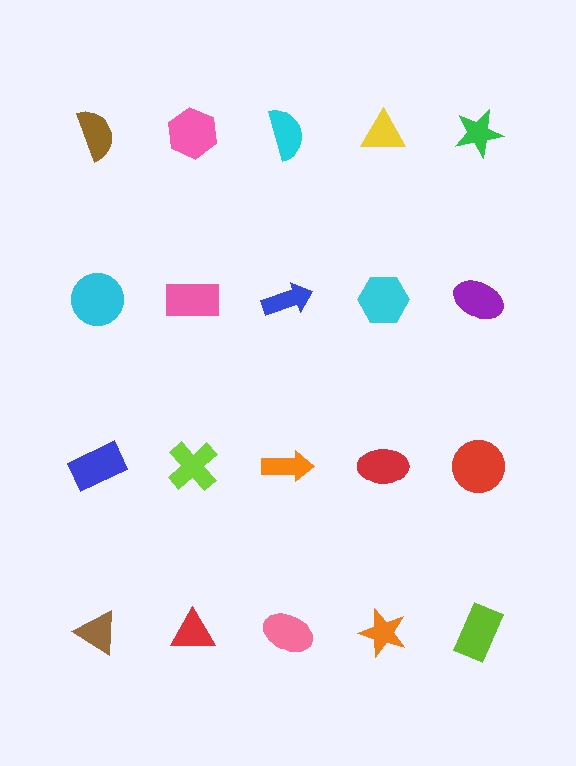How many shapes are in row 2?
5 shapes.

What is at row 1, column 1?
A brown semicircle.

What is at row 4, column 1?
A brown triangle.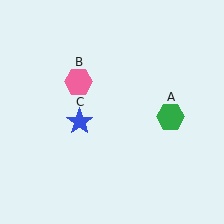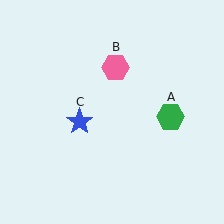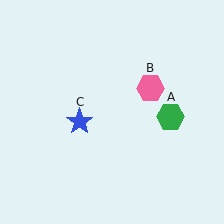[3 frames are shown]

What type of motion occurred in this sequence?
The pink hexagon (object B) rotated clockwise around the center of the scene.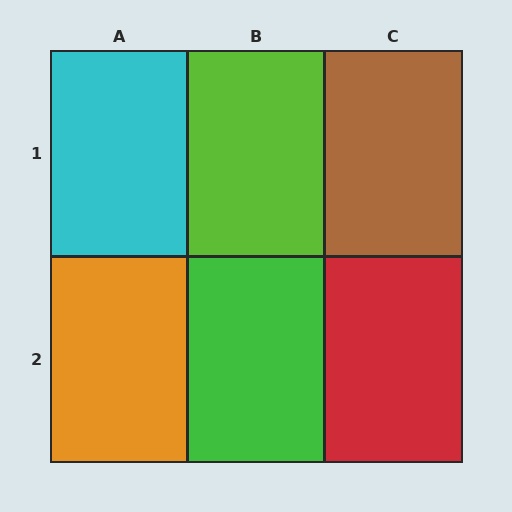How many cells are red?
1 cell is red.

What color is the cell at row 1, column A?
Cyan.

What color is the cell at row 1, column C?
Brown.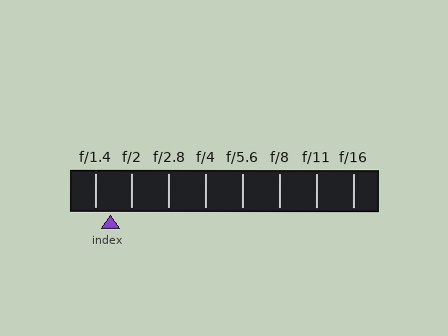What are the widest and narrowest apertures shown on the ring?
The widest aperture shown is f/1.4 and the narrowest is f/16.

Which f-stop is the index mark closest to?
The index mark is closest to f/1.4.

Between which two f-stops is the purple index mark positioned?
The index mark is between f/1.4 and f/2.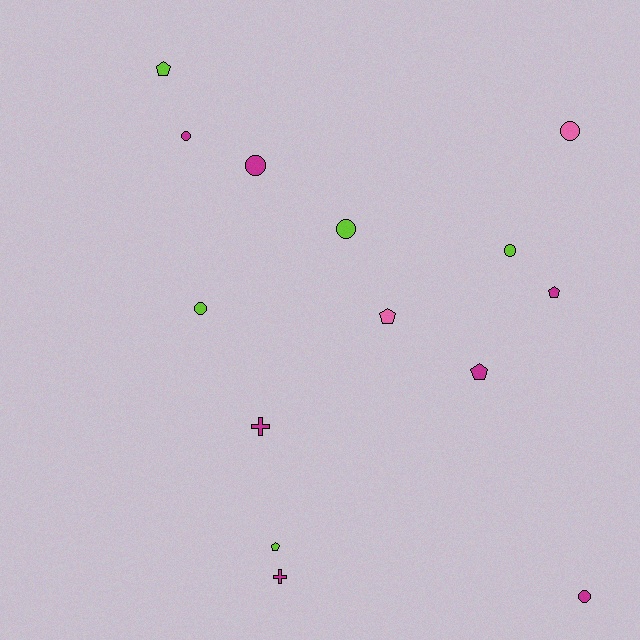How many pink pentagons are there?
There is 1 pink pentagon.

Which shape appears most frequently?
Circle, with 7 objects.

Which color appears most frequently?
Magenta, with 7 objects.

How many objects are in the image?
There are 14 objects.